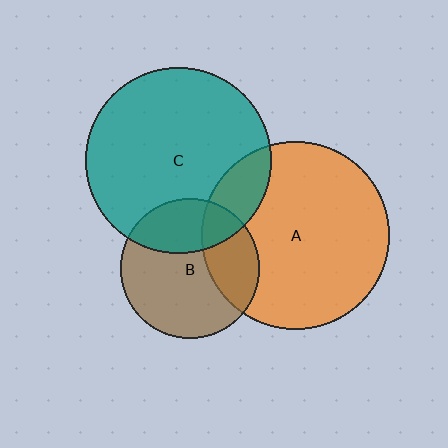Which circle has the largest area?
Circle A (orange).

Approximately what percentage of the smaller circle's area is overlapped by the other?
Approximately 30%.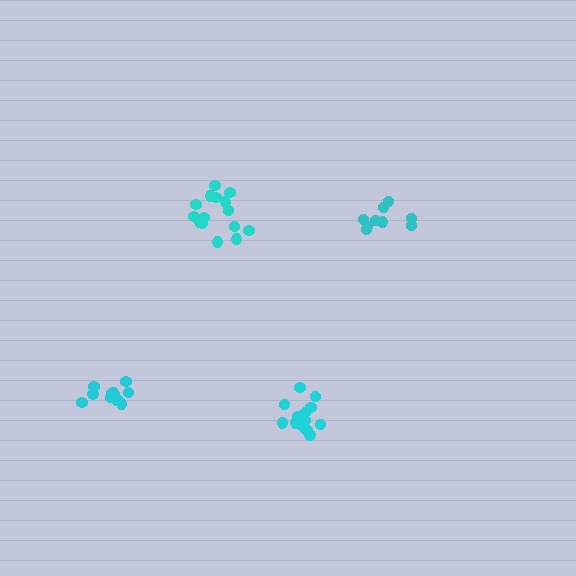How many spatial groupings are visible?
There are 4 spatial groupings.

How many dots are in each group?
Group 1: 9 dots, Group 2: 12 dots, Group 3: 14 dots, Group 4: 15 dots (50 total).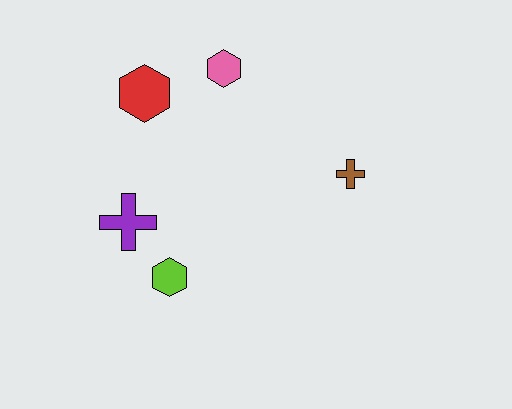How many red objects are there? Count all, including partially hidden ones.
There is 1 red object.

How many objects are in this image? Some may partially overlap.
There are 5 objects.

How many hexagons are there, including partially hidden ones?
There are 3 hexagons.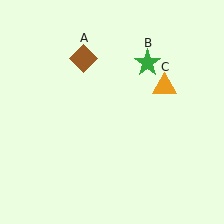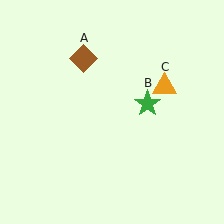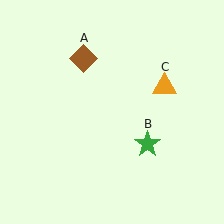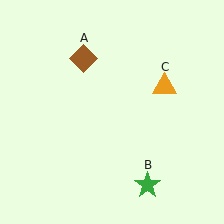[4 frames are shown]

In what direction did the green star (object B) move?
The green star (object B) moved down.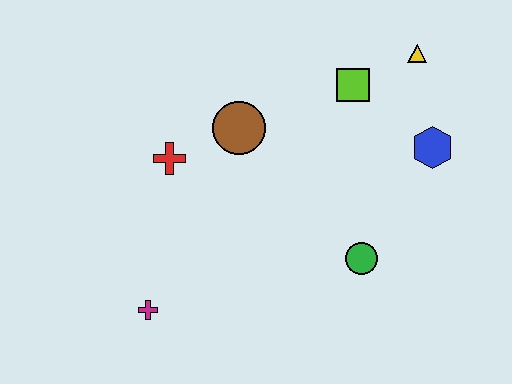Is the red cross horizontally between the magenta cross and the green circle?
Yes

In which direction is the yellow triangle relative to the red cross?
The yellow triangle is to the right of the red cross.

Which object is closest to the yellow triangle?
The lime square is closest to the yellow triangle.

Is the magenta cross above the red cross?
No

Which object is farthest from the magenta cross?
The yellow triangle is farthest from the magenta cross.